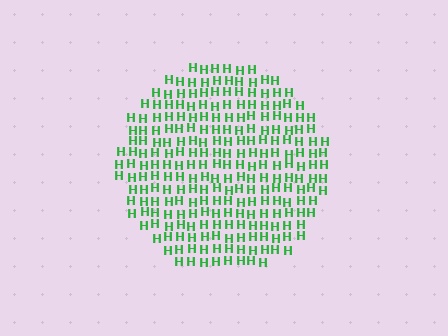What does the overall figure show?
The overall figure shows a circle.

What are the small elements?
The small elements are letter H's.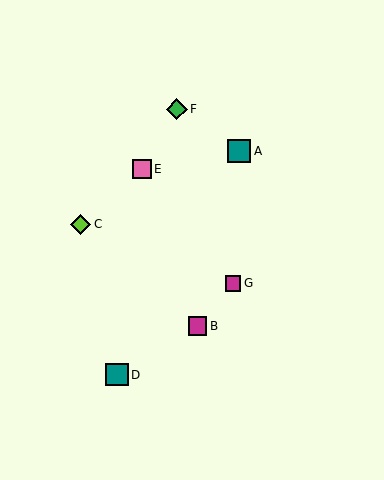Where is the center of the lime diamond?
The center of the lime diamond is at (81, 224).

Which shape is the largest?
The teal square (labeled A) is the largest.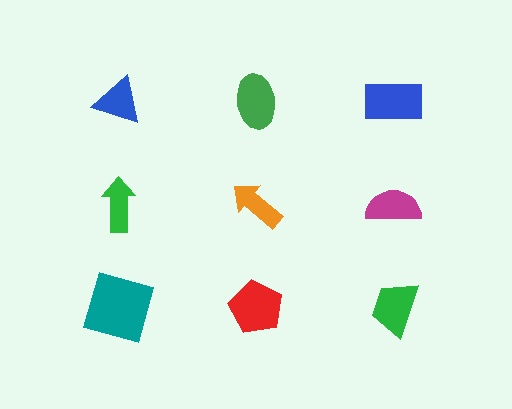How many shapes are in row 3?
3 shapes.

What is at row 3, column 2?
A red pentagon.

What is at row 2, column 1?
A green arrow.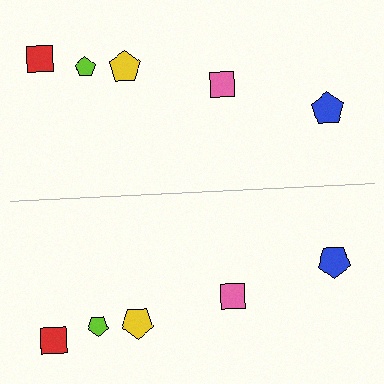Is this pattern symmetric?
Yes, this pattern has bilateral (reflection) symmetry.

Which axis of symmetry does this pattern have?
The pattern has a horizontal axis of symmetry running through the center of the image.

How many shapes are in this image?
There are 10 shapes in this image.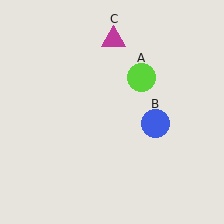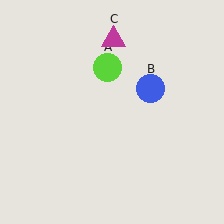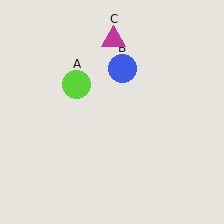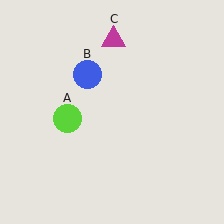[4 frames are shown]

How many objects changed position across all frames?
2 objects changed position: lime circle (object A), blue circle (object B).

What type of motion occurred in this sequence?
The lime circle (object A), blue circle (object B) rotated counterclockwise around the center of the scene.